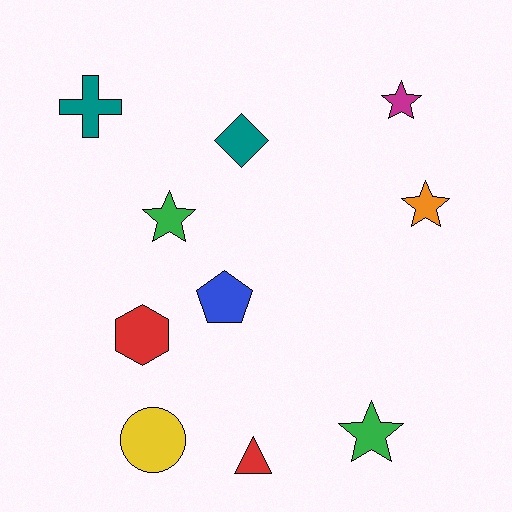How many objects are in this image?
There are 10 objects.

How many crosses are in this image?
There is 1 cross.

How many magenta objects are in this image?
There is 1 magenta object.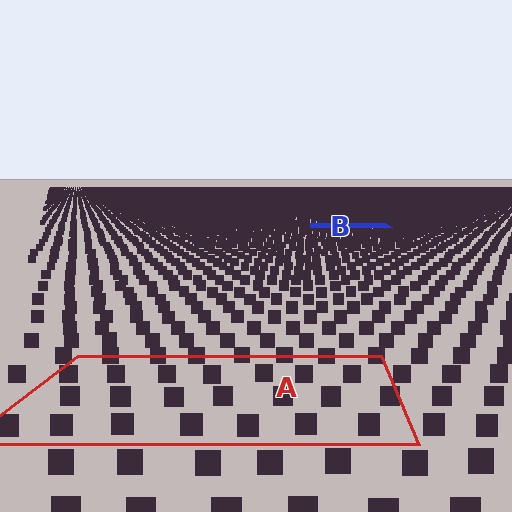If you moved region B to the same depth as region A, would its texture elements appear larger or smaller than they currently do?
They would appear larger. At a closer depth, the same texture elements are projected at a bigger on-screen size.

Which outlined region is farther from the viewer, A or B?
Region B is farther from the viewer — the texture elements inside it appear smaller and more densely packed.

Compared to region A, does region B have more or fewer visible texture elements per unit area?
Region B has more texture elements per unit area — they are packed more densely because it is farther away.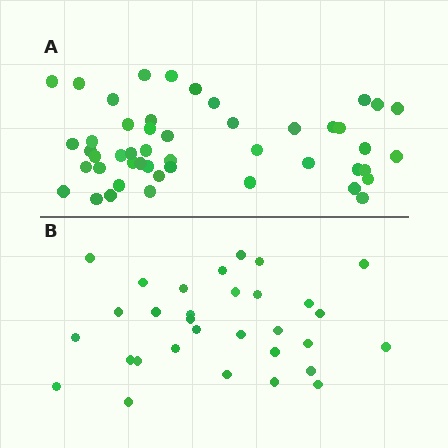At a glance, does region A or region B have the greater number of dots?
Region A (the top region) has more dots.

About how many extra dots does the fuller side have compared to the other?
Region A has approximately 15 more dots than region B.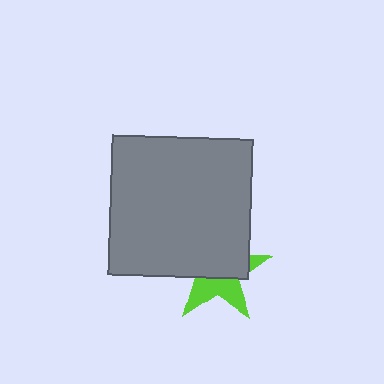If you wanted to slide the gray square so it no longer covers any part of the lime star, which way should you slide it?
Slide it up — that is the most direct way to separate the two shapes.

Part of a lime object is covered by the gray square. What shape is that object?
It is a star.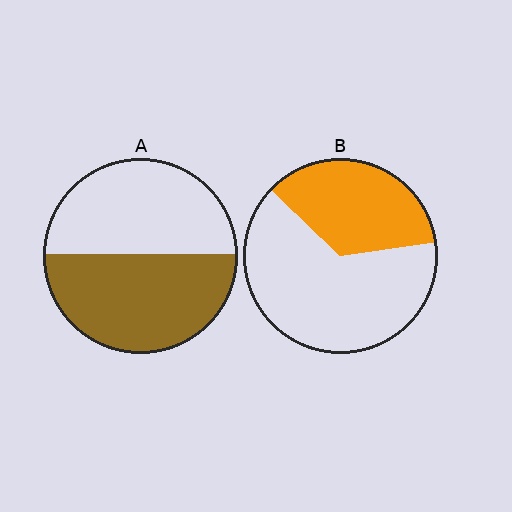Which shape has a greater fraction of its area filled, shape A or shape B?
Shape A.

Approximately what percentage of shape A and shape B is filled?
A is approximately 50% and B is approximately 35%.